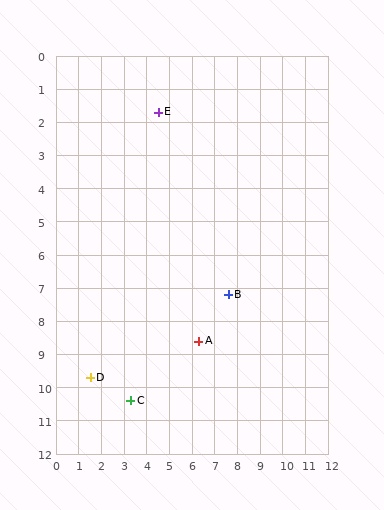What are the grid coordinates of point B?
Point B is at approximately (7.6, 7.2).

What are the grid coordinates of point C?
Point C is at approximately (3.3, 10.4).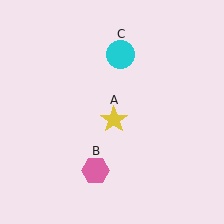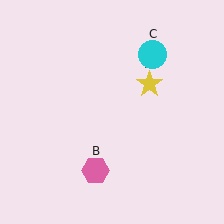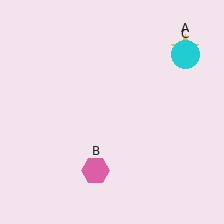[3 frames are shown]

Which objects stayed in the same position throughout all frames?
Pink hexagon (object B) remained stationary.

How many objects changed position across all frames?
2 objects changed position: yellow star (object A), cyan circle (object C).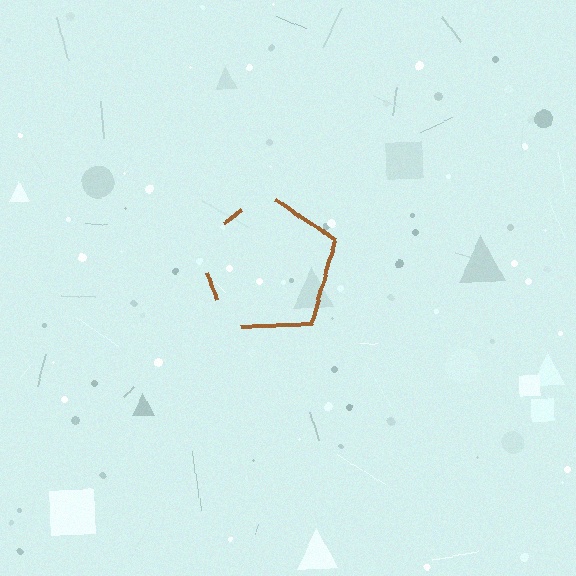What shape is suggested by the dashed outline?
The dashed outline suggests a pentagon.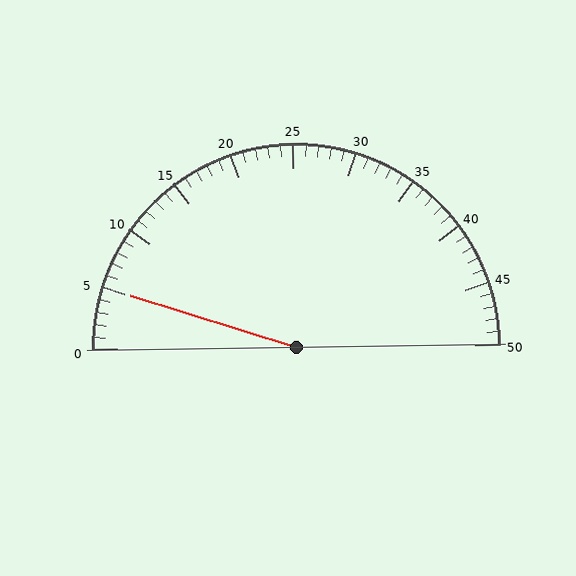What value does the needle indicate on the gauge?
The needle indicates approximately 5.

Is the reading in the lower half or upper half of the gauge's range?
The reading is in the lower half of the range (0 to 50).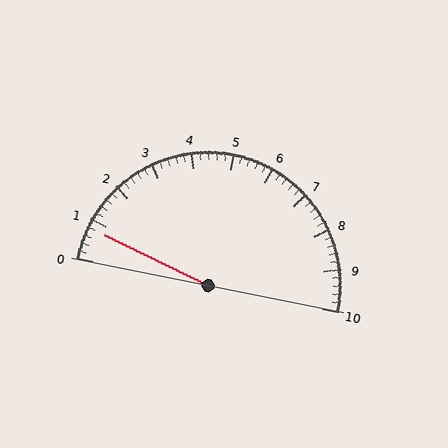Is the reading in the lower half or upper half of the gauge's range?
The reading is in the lower half of the range (0 to 10).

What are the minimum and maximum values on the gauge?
The gauge ranges from 0 to 10.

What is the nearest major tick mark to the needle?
The nearest major tick mark is 1.